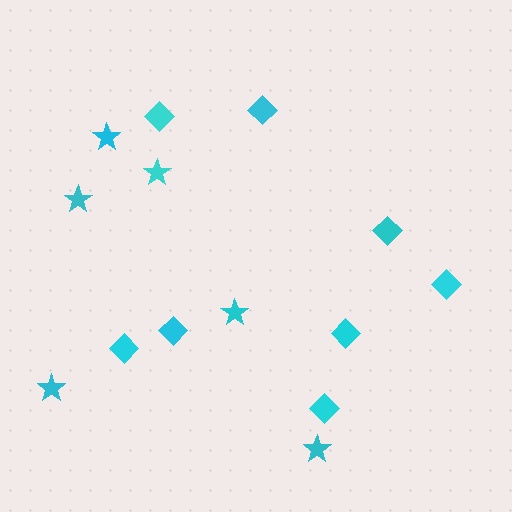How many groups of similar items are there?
There are 2 groups: one group of stars (6) and one group of diamonds (8).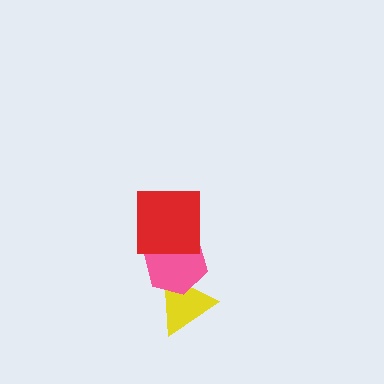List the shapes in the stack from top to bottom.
From top to bottom: the red square, the pink hexagon, the yellow triangle.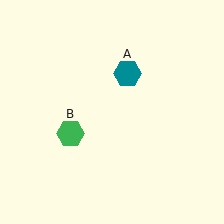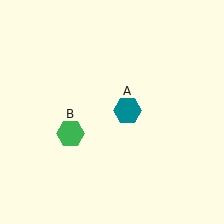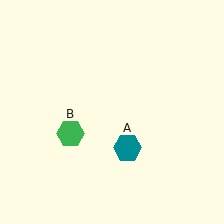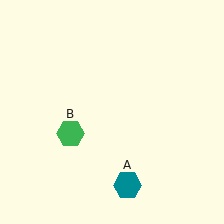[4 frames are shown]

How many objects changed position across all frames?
1 object changed position: teal hexagon (object A).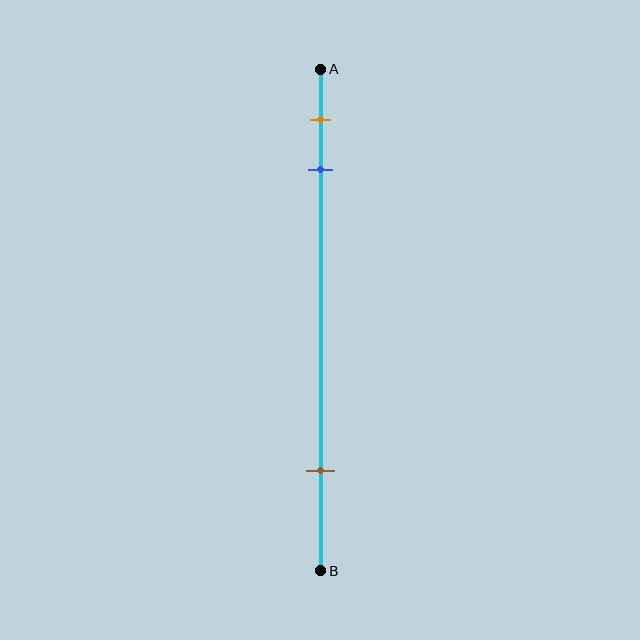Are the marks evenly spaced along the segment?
No, the marks are not evenly spaced.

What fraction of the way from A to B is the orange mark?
The orange mark is approximately 10% (0.1) of the way from A to B.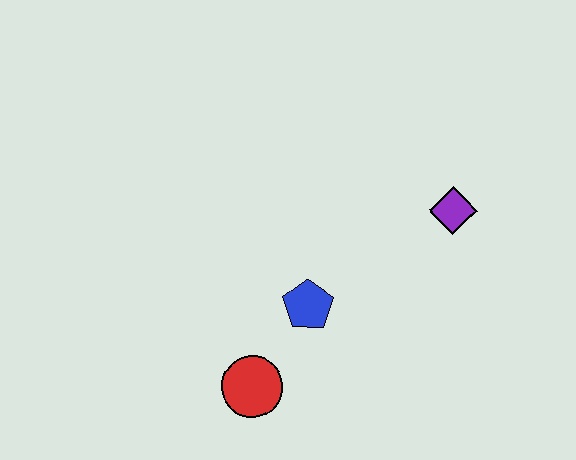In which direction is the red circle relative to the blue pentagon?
The red circle is below the blue pentagon.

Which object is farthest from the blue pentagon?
The purple diamond is farthest from the blue pentagon.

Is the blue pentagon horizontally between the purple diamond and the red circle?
Yes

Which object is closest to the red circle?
The blue pentagon is closest to the red circle.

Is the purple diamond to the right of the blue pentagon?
Yes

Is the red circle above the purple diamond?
No